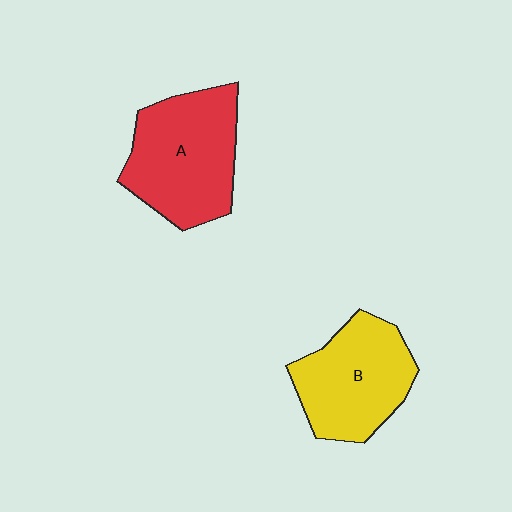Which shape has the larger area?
Shape A (red).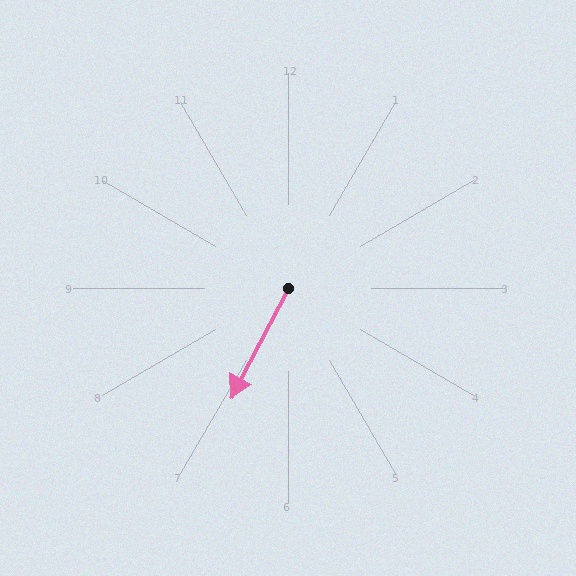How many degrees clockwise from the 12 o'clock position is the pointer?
Approximately 208 degrees.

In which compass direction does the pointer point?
Southwest.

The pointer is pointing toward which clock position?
Roughly 7 o'clock.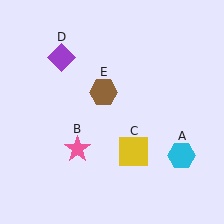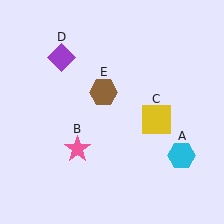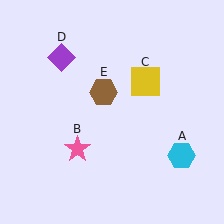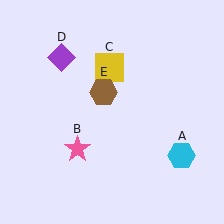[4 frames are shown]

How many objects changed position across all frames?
1 object changed position: yellow square (object C).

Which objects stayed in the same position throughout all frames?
Cyan hexagon (object A) and pink star (object B) and purple diamond (object D) and brown hexagon (object E) remained stationary.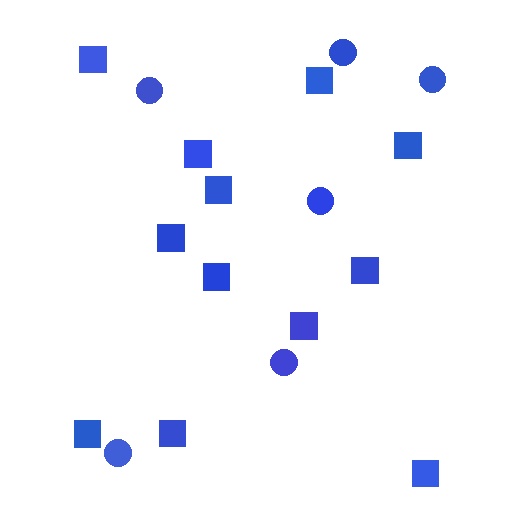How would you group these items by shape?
There are 2 groups: one group of circles (6) and one group of squares (12).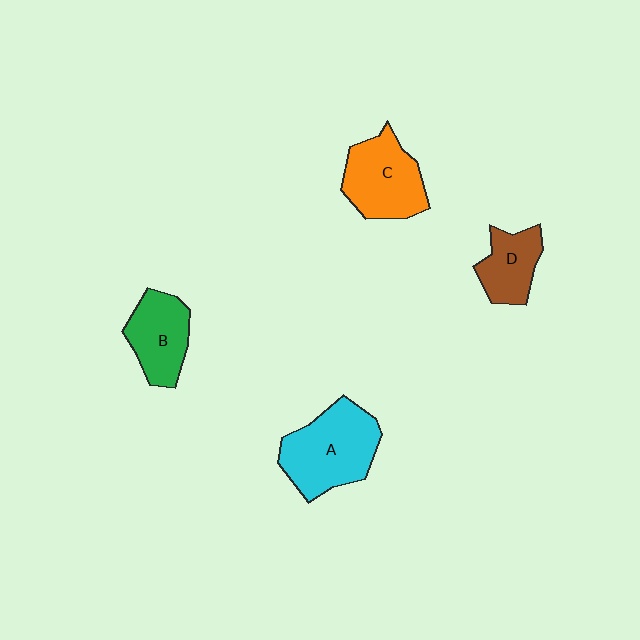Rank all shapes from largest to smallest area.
From largest to smallest: A (cyan), C (orange), B (green), D (brown).